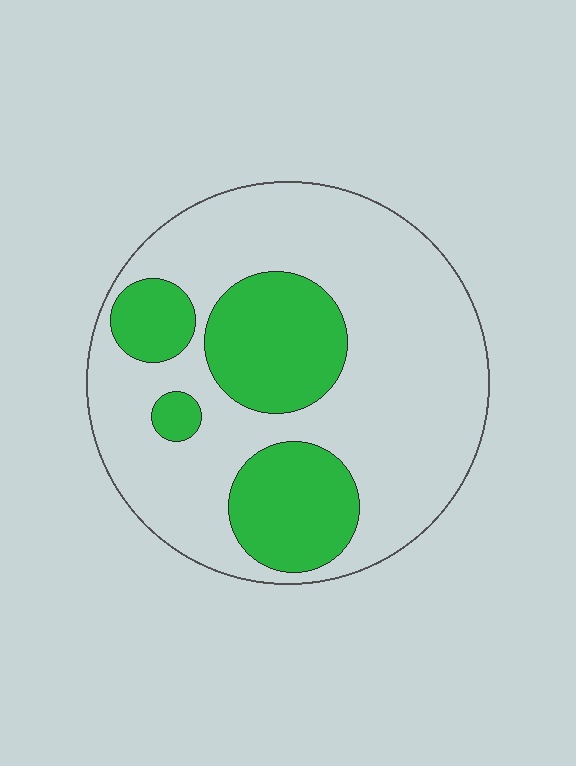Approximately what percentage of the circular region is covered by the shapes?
Approximately 30%.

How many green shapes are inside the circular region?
4.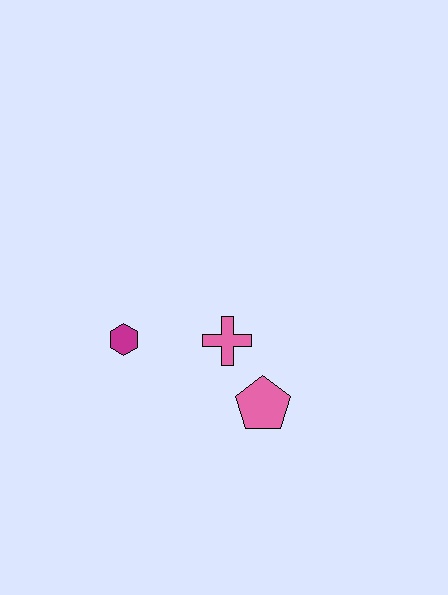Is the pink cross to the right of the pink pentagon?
No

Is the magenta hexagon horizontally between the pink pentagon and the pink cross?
No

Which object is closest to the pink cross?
The pink pentagon is closest to the pink cross.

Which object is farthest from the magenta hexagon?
The pink pentagon is farthest from the magenta hexagon.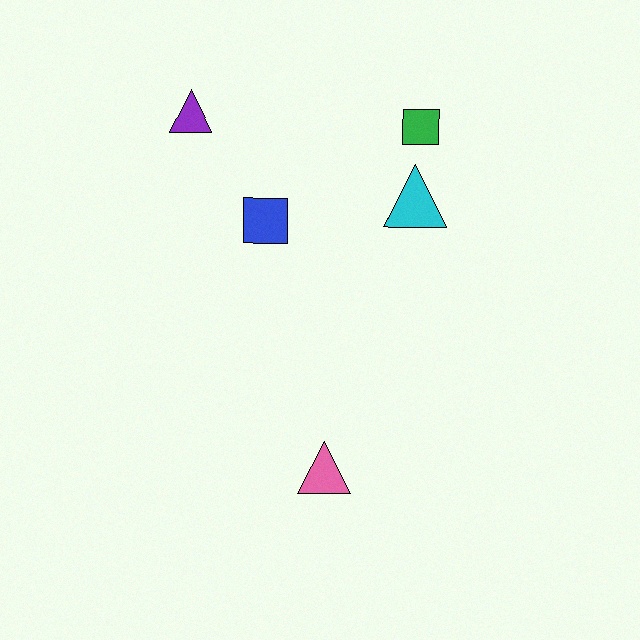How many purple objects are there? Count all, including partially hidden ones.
There is 1 purple object.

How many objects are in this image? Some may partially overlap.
There are 5 objects.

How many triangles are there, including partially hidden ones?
There are 3 triangles.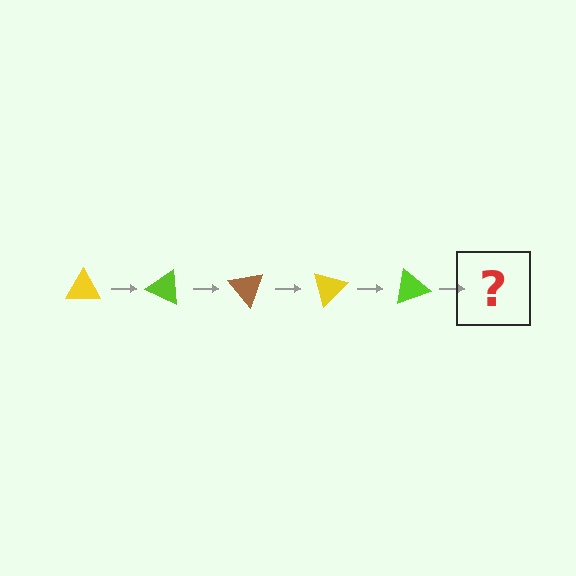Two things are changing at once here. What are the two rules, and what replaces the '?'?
The two rules are that it rotates 25 degrees each step and the color cycles through yellow, lime, and brown. The '?' should be a brown triangle, rotated 125 degrees from the start.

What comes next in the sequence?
The next element should be a brown triangle, rotated 125 degrees from the start.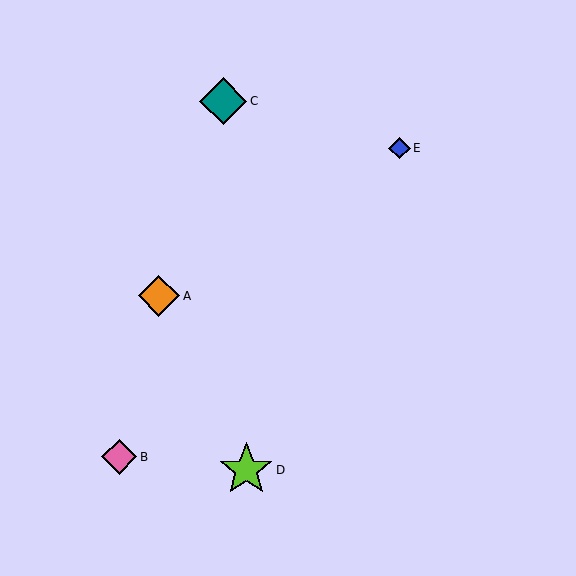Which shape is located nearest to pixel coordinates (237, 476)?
The lime star (labeled D) at (246, 470) is nearest to that location.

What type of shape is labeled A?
Shape A is an orange diamond.